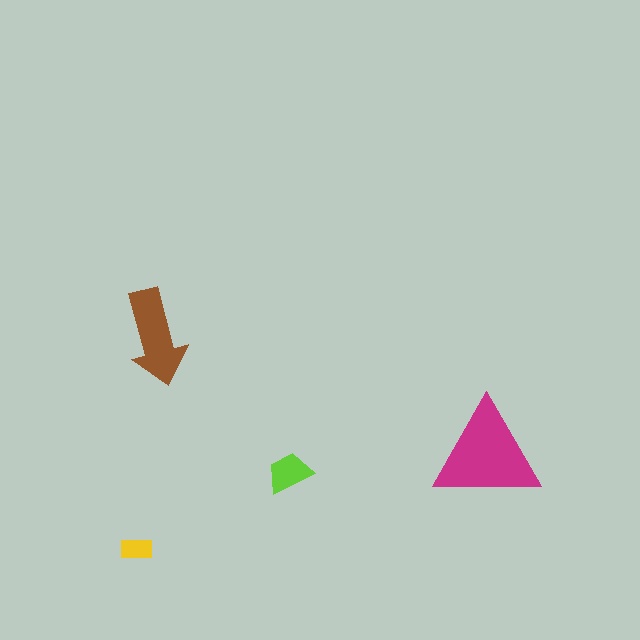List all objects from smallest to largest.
The yellow rectangle, the lime trapezoid, the brown arrow, the magenta triangle.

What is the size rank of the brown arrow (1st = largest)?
2nd.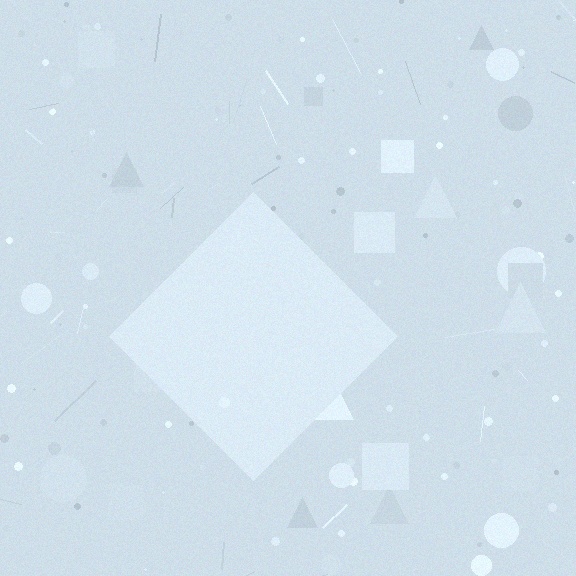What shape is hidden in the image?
A diamond is hidden in the image.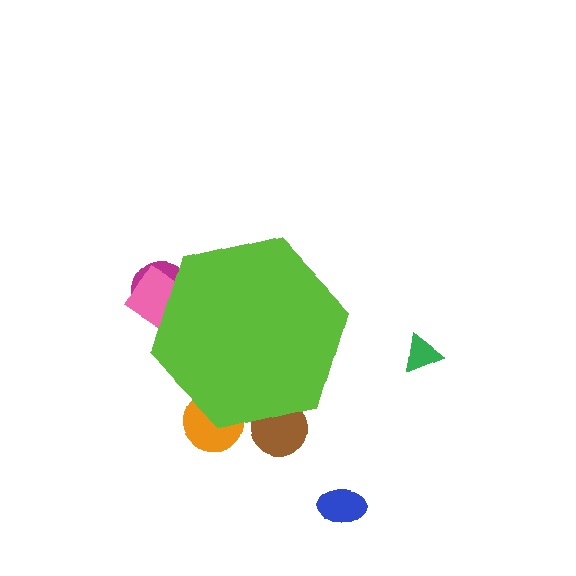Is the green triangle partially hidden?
No, the green triangle is fully visible.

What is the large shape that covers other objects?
A lime hexagon.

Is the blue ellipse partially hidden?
No, the blue ellipse is fully visible.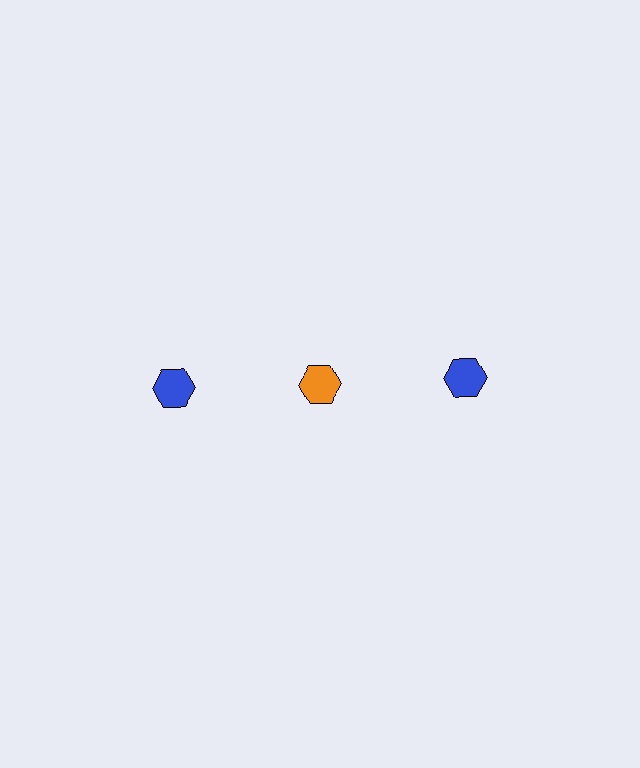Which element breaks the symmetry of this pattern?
The orange hexagon in the top row, second from left column breaks the symmetry. All other shapes are blue hexagons.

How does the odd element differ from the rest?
It has a different color: orange instead of blue.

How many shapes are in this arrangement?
There are 3 shapes arranged in a grid pattern.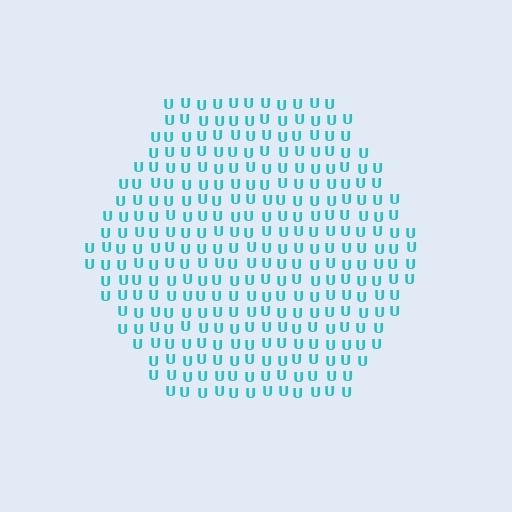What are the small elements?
The small elements are letter U's.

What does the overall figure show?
The overall figure shows a hexagon.